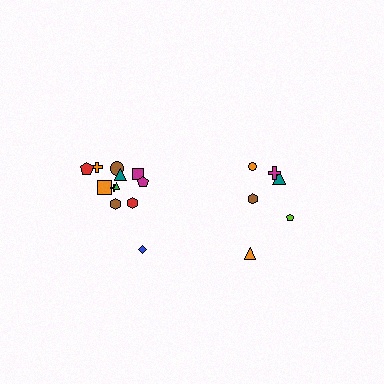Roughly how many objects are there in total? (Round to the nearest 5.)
Roughly 20 objects in total.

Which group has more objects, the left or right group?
The left group.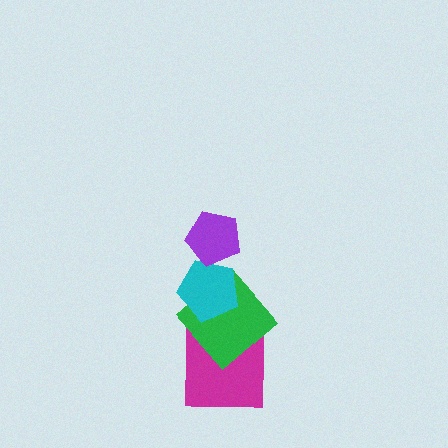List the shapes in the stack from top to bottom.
From top to bottom: the purple pentagon, the cyan pentagon, the green diamond, the magenta square.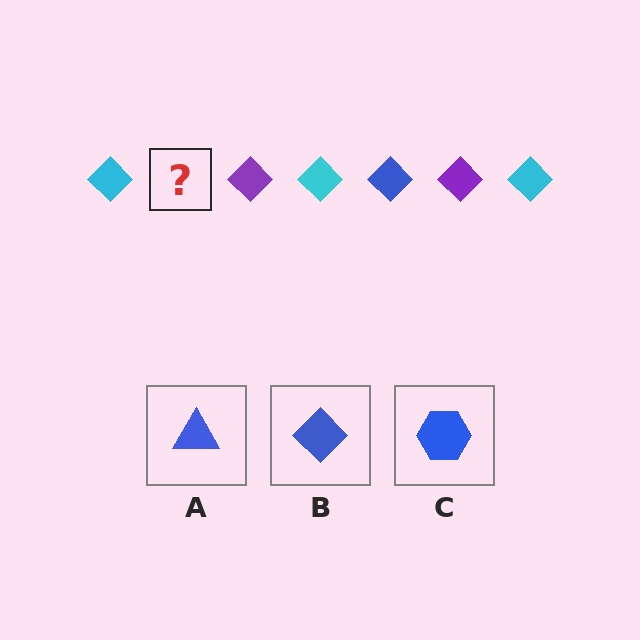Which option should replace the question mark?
Option B.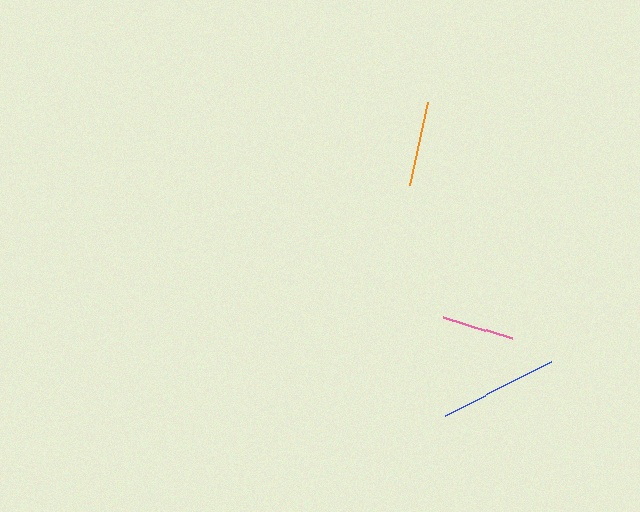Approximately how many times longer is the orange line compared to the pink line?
The orange line is approximately 1.2 times the length of the pink line.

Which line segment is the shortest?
The pink line is the shortest at approximately 72 pixels.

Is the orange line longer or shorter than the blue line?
The blue line is longer than the orange line.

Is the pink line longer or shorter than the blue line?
The blue line is longer than the pink line.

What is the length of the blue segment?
The blue segment is approximately 118 pixels long.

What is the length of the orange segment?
The orange segment is approximately 85 pixels long.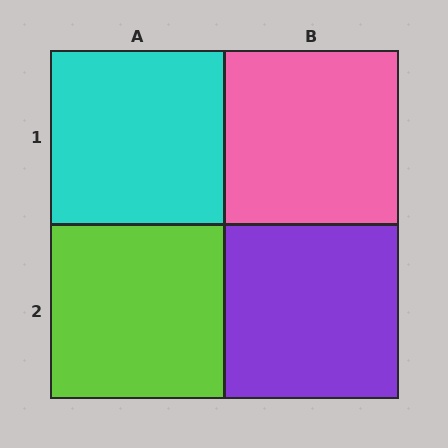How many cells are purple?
1 cell is purple.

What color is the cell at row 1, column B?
Pink.